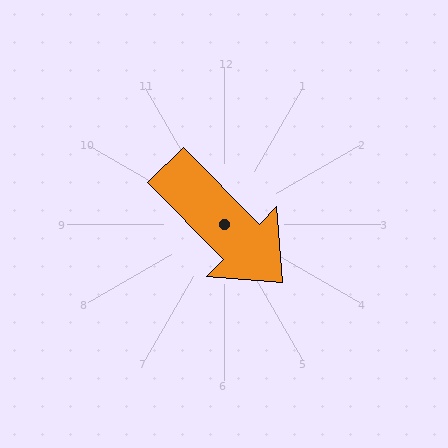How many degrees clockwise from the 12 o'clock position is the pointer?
Approximately 135 degrees.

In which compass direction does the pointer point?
Southeast.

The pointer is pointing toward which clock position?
Roughly 5 o'clock.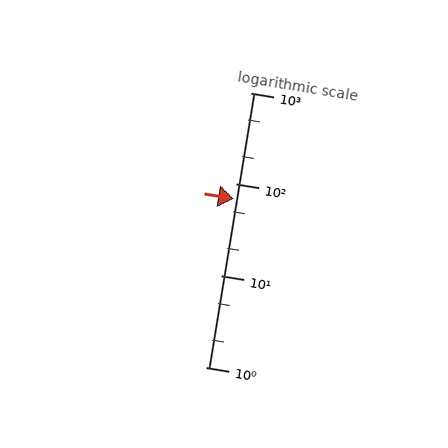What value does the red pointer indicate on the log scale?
The pointer indicates approximately 70.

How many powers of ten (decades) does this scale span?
The scale spans 3 decades, from 1 to 1000.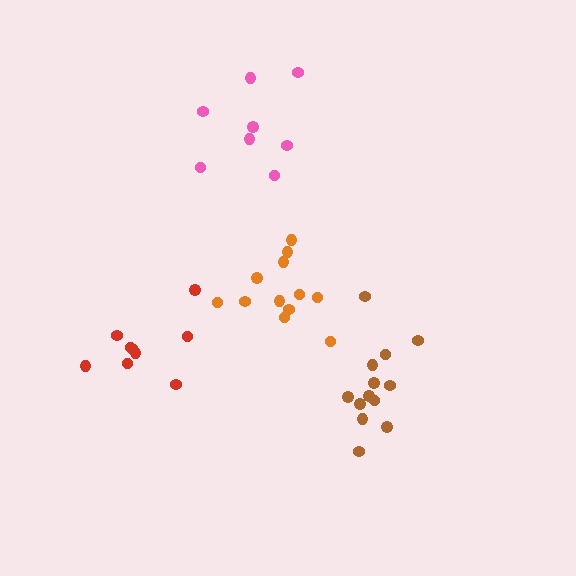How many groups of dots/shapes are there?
There are 4 groups.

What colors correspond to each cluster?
The clusters are colored: pink, brown, red, orange.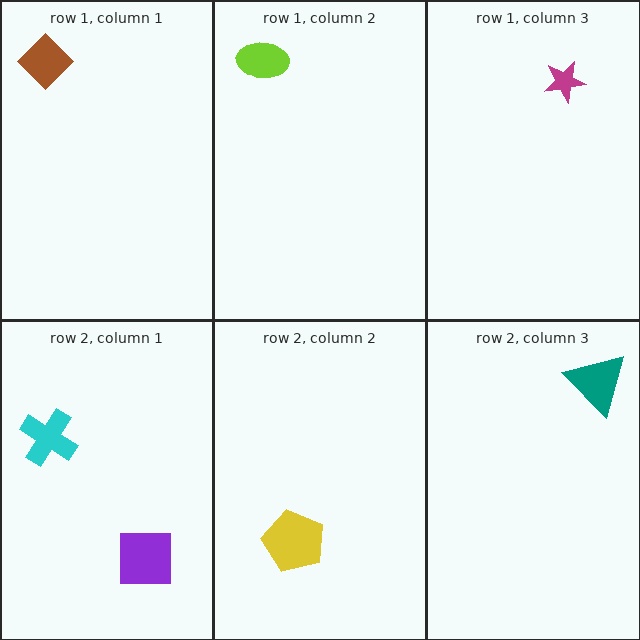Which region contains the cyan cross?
The row 2, column 1 region.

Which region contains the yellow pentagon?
The row 2, column 2 region.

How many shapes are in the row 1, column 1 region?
1.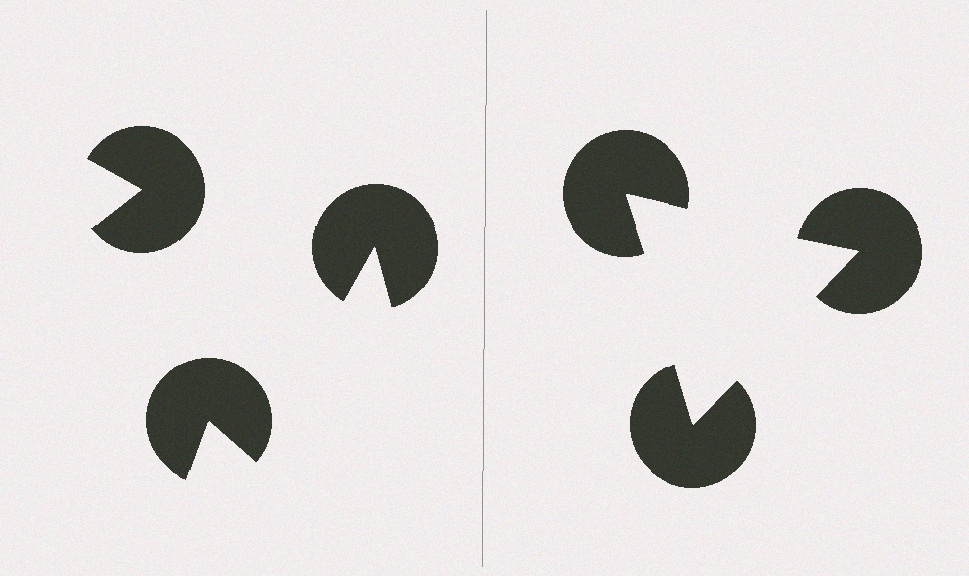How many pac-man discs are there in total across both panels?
6 — 3 on each side.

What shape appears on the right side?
An illusory triangle.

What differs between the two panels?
The pac-man discs are positioned identically on both sides; only the wedge orientations differ. On the right they align to a triangle; on the left they are misaligned.